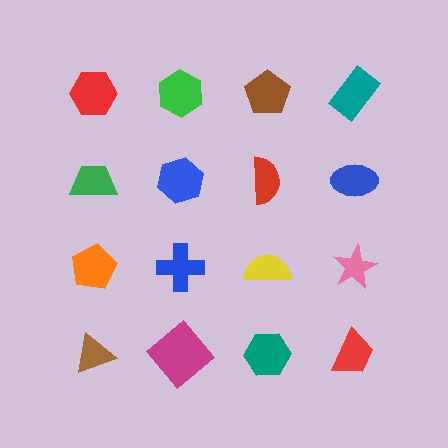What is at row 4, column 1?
A brown triangle.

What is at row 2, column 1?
A green trapezoid.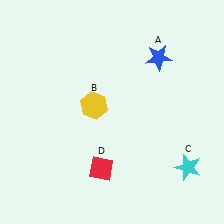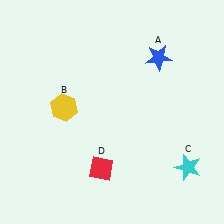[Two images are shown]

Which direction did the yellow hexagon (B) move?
The yellow hexagon (B) moved left.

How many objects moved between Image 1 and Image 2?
1 object moved between the two images.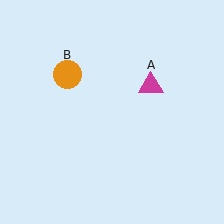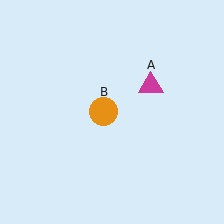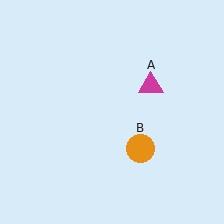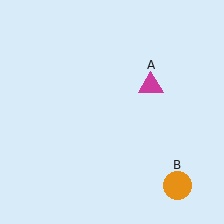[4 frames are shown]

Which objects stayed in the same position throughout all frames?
Magenta triangle (object A) remained stationary.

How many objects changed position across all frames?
1 object changed position: orange circle (object B).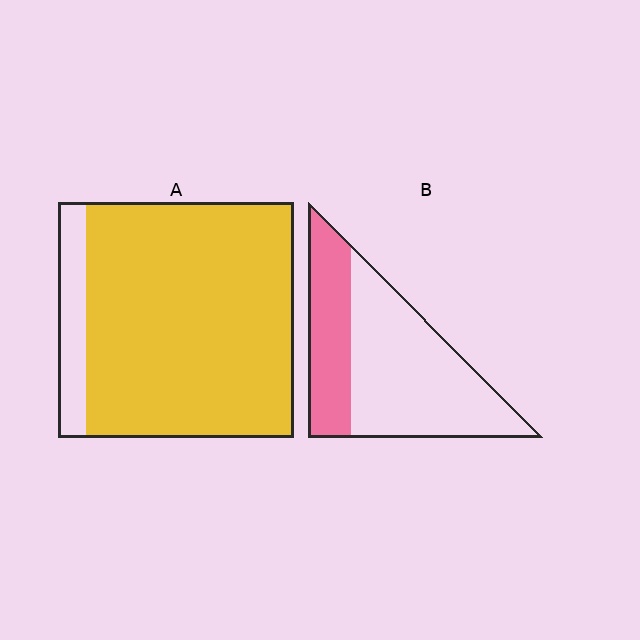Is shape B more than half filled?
No.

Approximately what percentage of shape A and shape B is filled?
A is approximately 90% and B is approximately 35%.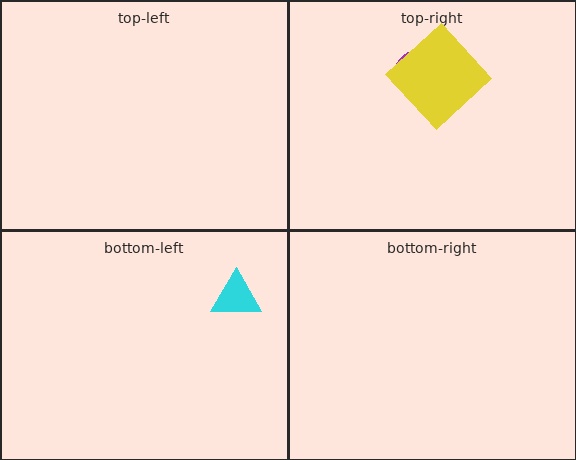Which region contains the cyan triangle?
The bottom-left region.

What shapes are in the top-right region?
The purple circle, the yellow diamond.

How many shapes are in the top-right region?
2.